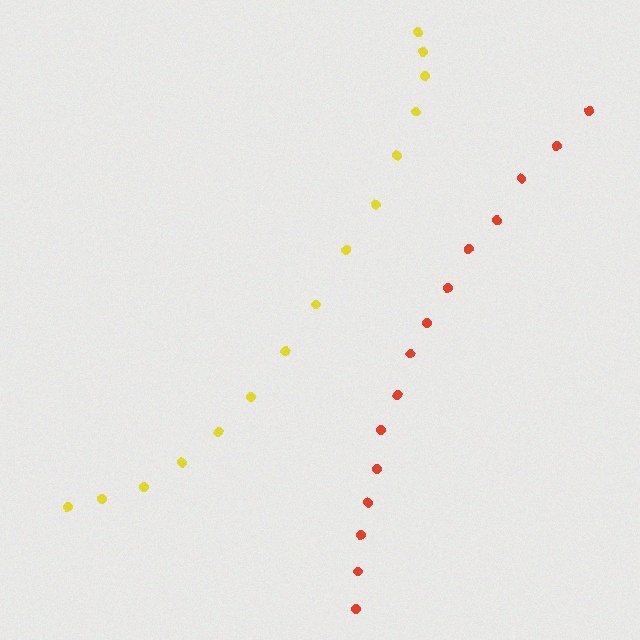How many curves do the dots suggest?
There are 2 distinct paths.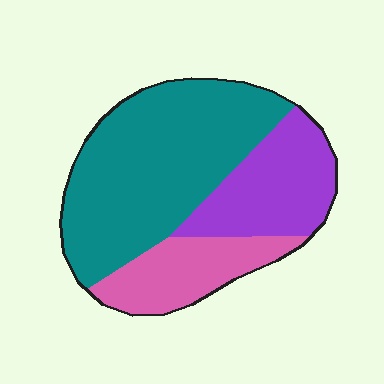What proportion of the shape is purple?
Purple takes up about one quarter (1/4) of the shape.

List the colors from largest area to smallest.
From largest to smallest: teal, purple, pink.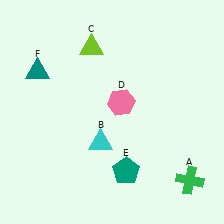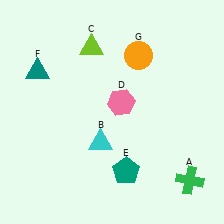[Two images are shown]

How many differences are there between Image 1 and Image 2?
There is 1 difference between the two images.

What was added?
An orange circle (G) was added in Image 2.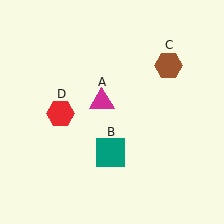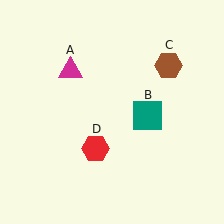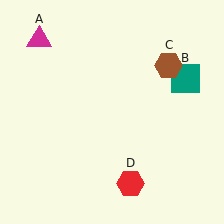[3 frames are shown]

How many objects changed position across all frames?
3 objects changed position: magenta triangle (object A), teal square (object B), red hexagon (object D).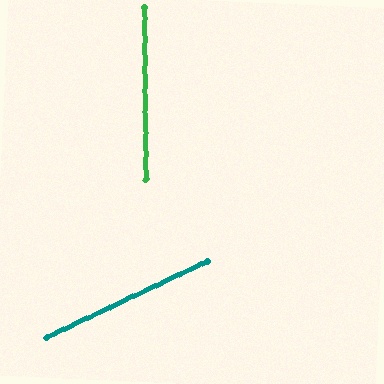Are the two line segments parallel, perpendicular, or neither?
Neither parallel nor perpendicular — they differ by about 65°.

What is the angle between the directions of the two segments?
Approximately 65 degrees.